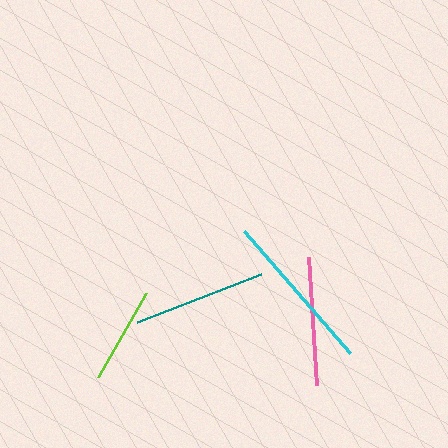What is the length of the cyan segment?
The cyan segment is approximately 162 pixels long.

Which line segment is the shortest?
The lime line is the shortest at approximately 96 pixels.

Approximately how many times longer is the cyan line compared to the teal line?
The cyan line is approximately 1.2 times the length of the teal line.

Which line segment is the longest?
The cyan line is the longest at approximately 162 pixels.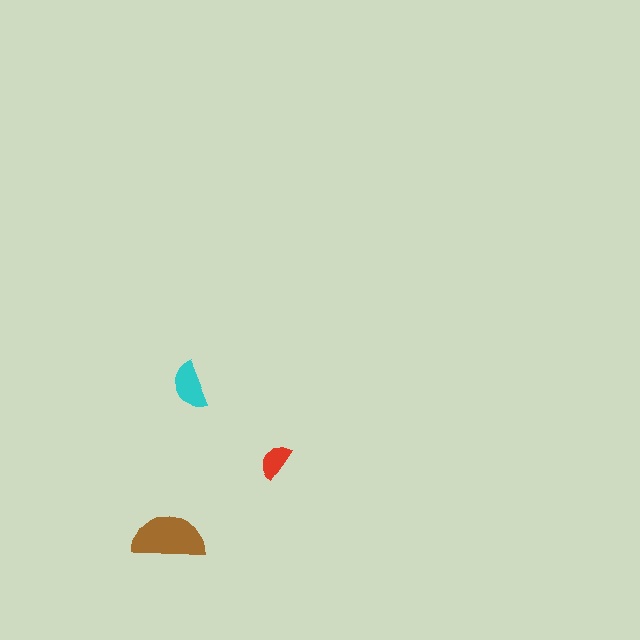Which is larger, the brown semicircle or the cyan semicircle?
The brown one.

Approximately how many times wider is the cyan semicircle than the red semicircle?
About 1.5 times wider.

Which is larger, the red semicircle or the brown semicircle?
The brown one.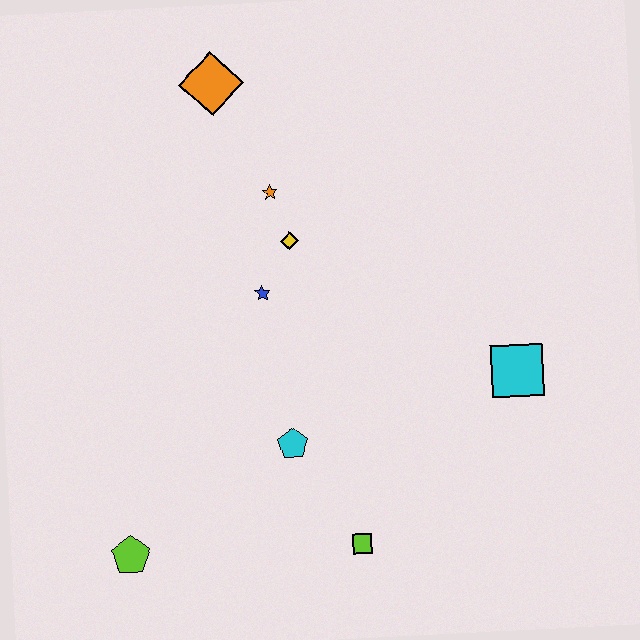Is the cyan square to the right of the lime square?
Yes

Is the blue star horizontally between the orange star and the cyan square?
No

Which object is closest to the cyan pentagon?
The lime square is closest to the cyan pentagon.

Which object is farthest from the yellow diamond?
The lime pentagon is farthest from the yellow diamond.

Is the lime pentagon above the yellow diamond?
No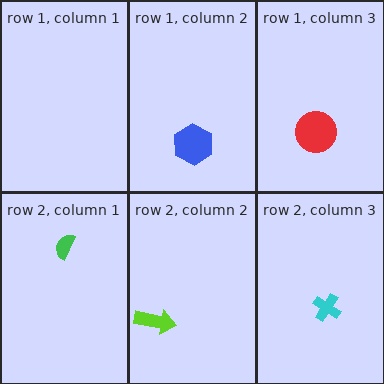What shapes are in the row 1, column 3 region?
The red circle.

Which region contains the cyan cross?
The row 2, column 3 region.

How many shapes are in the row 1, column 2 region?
1.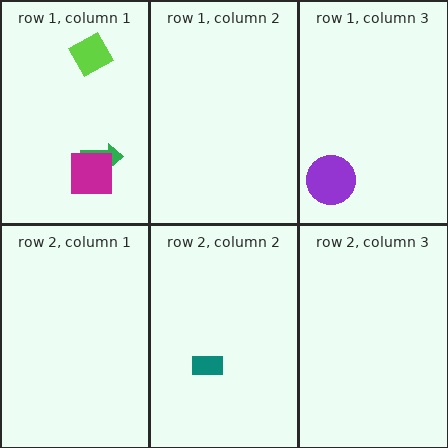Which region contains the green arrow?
The row 1, column 1 region.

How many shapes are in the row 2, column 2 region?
1.